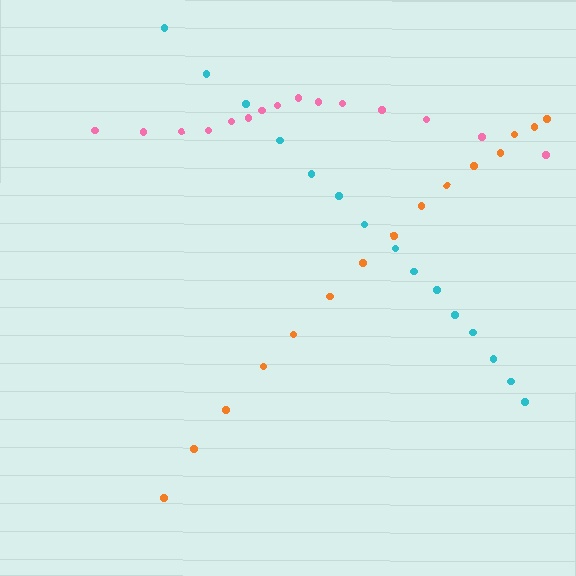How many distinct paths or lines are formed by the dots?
There are 3 distinct paths.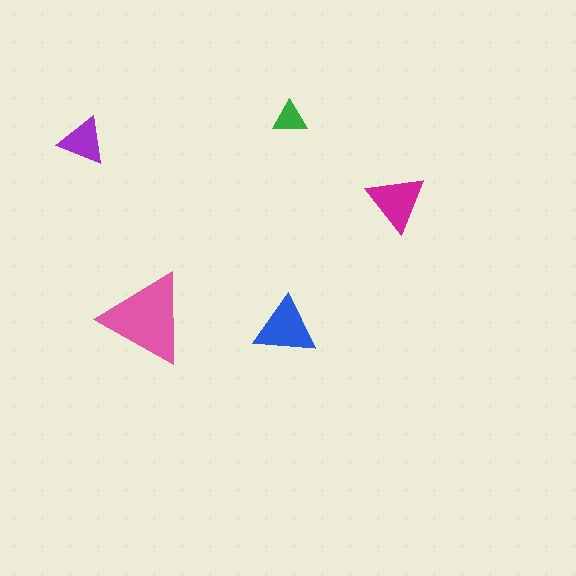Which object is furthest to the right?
The magenta triangle is rightmost.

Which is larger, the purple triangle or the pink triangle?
The pink one.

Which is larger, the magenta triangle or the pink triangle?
The pink one.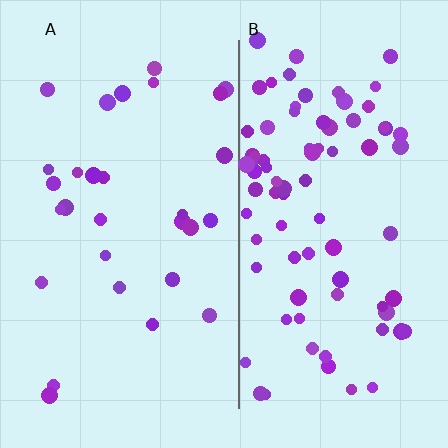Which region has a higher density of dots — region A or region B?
B (the right).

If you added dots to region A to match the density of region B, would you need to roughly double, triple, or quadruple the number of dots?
Approximately triple.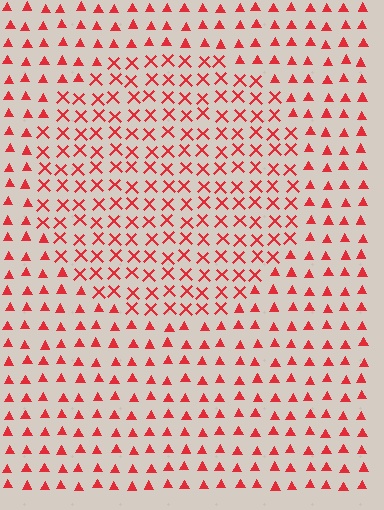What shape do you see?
I see a circle.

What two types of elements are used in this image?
The image uses X marks inside the circle region and triangles outside it.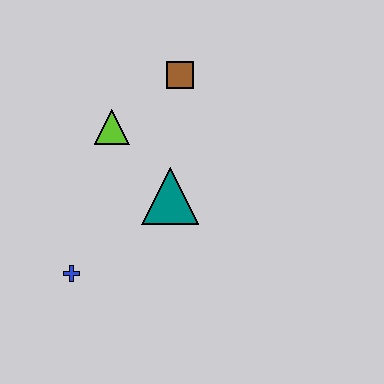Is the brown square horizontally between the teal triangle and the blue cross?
No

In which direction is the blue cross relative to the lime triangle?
The blue cross is below the lime triangle.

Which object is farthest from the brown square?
The blue cross is farthest from the brown square.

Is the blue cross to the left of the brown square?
Yes